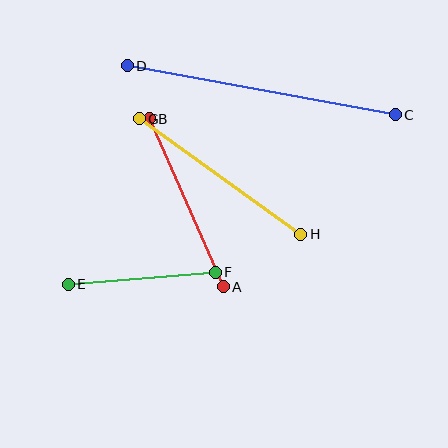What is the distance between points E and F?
The distance is approximately 148 pixels.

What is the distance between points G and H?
The distance is approximately 198 pixels.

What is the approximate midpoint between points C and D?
The midpoint is at approximately (261, 90) pixels.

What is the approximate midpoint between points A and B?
The midpoint is at approximately (186, 203) pixels.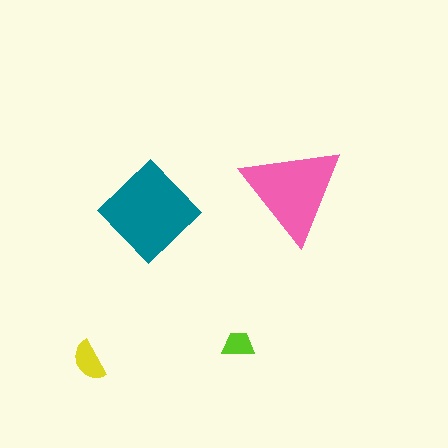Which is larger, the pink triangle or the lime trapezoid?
The pink triangle.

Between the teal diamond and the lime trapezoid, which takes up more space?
The teal diamond.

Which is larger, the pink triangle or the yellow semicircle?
The pink triangle.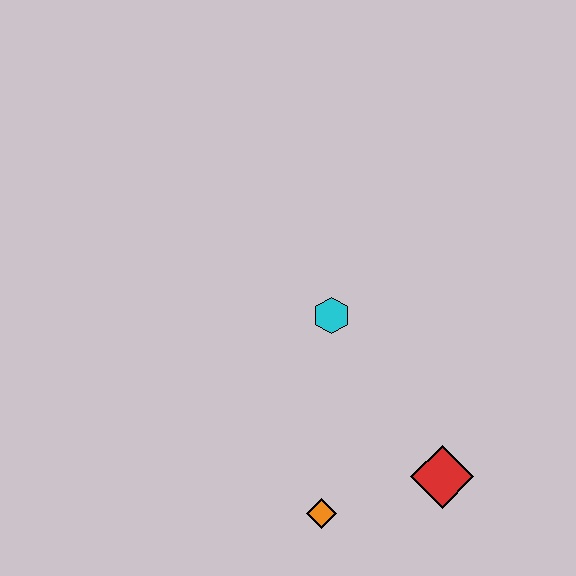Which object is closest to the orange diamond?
The red diamond is closest to the orange diamond.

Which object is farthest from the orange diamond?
The cyan hexagon is farthest from the orange diamond.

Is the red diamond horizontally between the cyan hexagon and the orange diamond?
No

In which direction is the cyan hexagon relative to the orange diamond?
The cyan hexagon is above the orange diamond.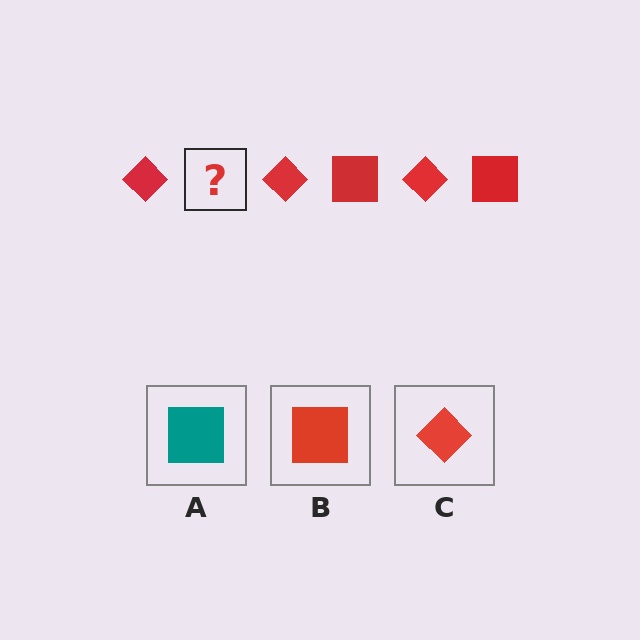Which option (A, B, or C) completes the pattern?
B.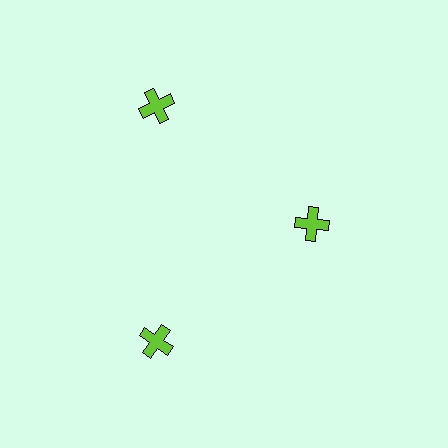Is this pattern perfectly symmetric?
No. The 3 lime crosses are arranged in a ring, but one element near the 3 o'clock position is pulled inward toward the center, breaking the 3-fold rotational symmetry.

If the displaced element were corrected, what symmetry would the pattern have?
It would have 3-fold rotational symmetry — the pattern would map onto itself every 120 degrees.